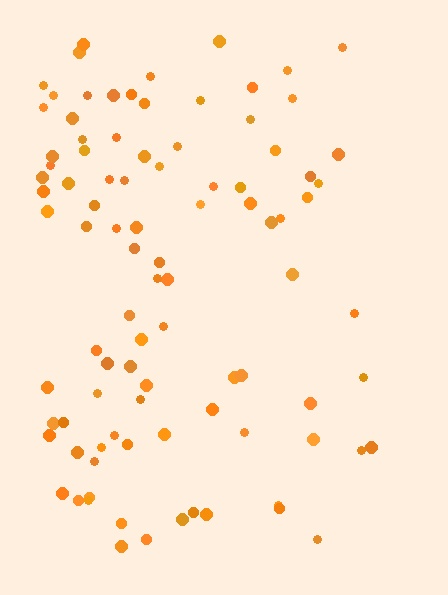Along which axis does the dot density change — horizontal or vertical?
Horizontal.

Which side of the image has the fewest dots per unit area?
The right.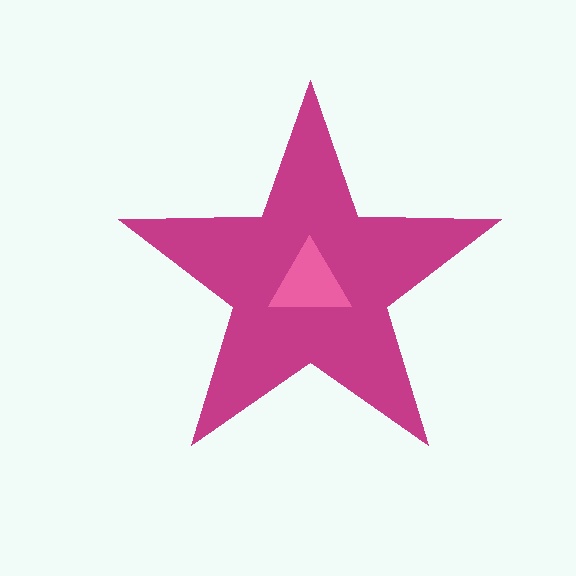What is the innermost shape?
The pink triangle.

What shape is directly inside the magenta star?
The pink triangle.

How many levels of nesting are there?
2.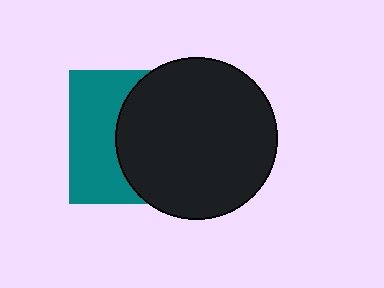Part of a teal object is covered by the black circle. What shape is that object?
It is a square.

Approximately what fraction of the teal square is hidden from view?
Roughly 58% of the teal square is hidden behind the black circle.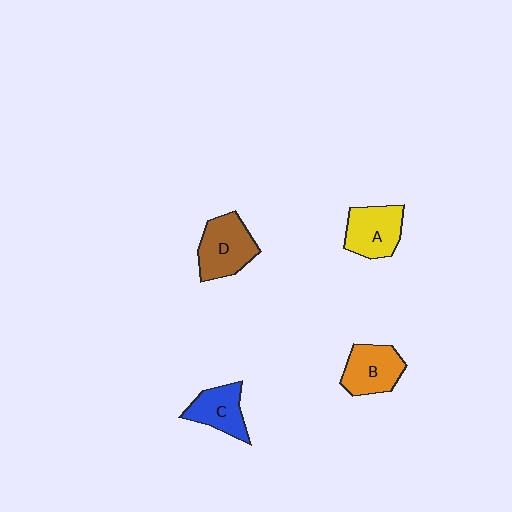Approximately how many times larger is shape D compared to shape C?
Approximately 1.3 times.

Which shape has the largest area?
Shape D (brown).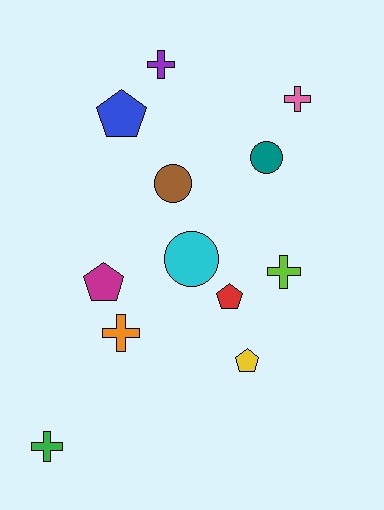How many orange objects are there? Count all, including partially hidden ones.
There is 1 orange object.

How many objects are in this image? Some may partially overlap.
There are 12 objects.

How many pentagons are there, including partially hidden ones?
There are 4 pentagons.